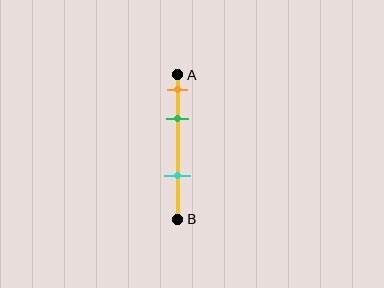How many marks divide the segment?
There are 3 marks dividing the segment.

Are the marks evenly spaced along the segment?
No, the marks are not evenly spaced.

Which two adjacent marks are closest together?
The orange and green marks are the closest adjacent pair.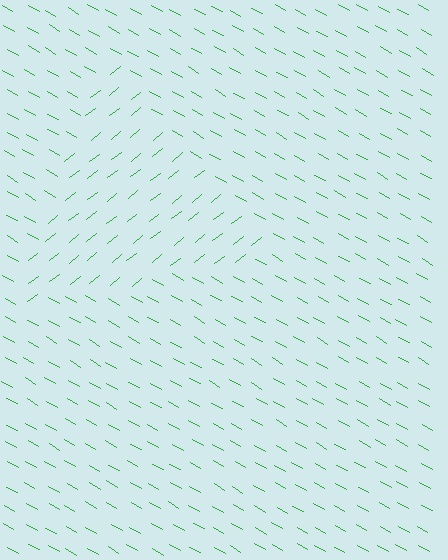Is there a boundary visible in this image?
Yes, there is a texture boundary formed by a change in line orientation.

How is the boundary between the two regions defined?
The boundary is defined purely by a change in line orientation (approximately 68 degrees difference). All lines are the same color and thickness.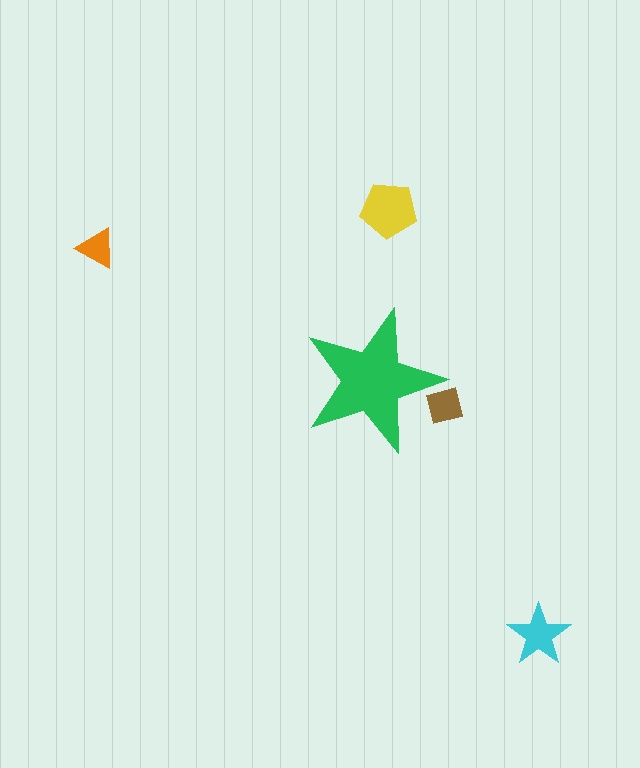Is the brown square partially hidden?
Yes, the brown square is partially hidden behind the green star.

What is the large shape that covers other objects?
A green star.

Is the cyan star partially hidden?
No, the cyan star is fully visible.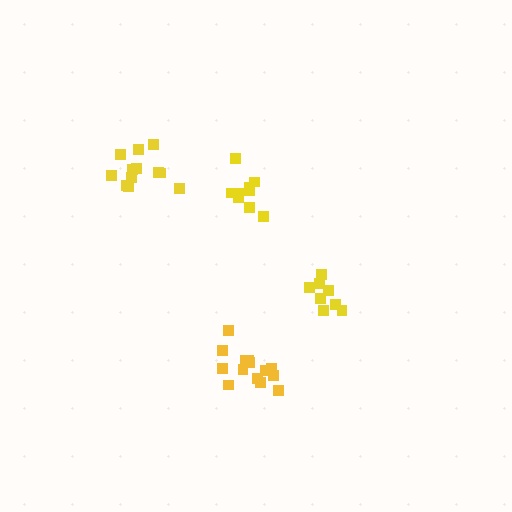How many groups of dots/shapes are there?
There are 4 groups.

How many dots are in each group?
Group 1: 12 dots, Group 2: 8 dots, Group 3: 9 dots, Group 4: 14 dots (43 total).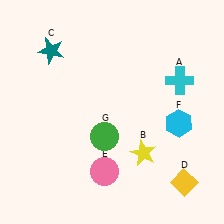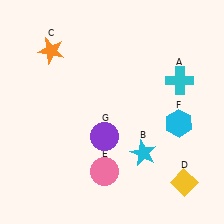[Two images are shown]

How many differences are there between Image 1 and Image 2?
There are 3 differences between the two images.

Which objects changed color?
B changed from yellow to cyan. C changed from teal to orange. G changed from green to purple.